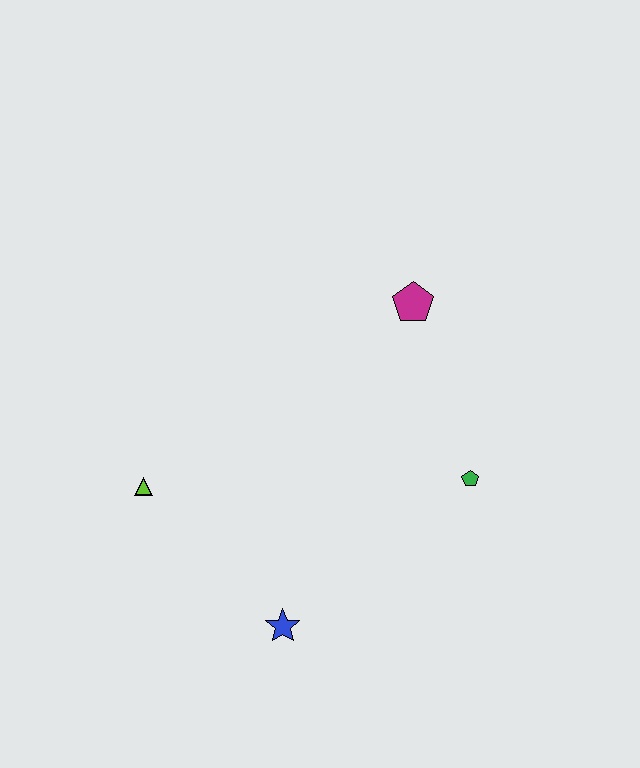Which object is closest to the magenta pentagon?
The green pentagon is closest to the magenta pentagon.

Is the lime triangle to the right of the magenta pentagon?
No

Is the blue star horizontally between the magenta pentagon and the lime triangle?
Yes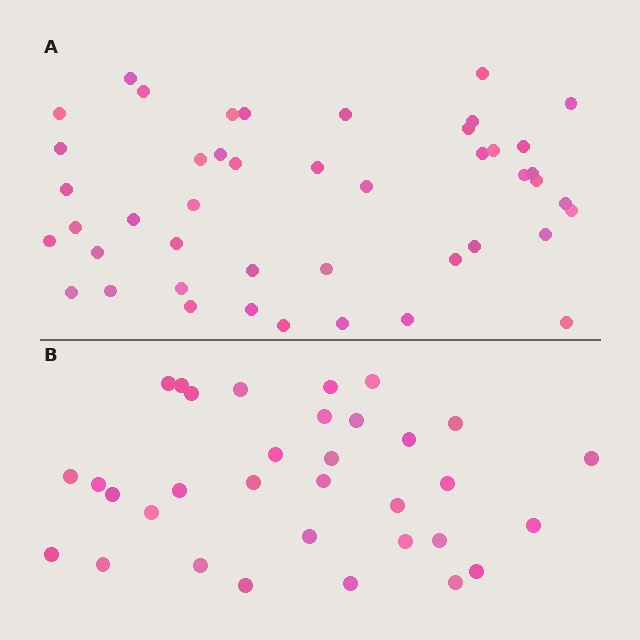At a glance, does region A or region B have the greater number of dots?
Region A (the top region) has more dots.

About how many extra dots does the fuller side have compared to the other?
Region A has roughly 12 or so more dots than region B.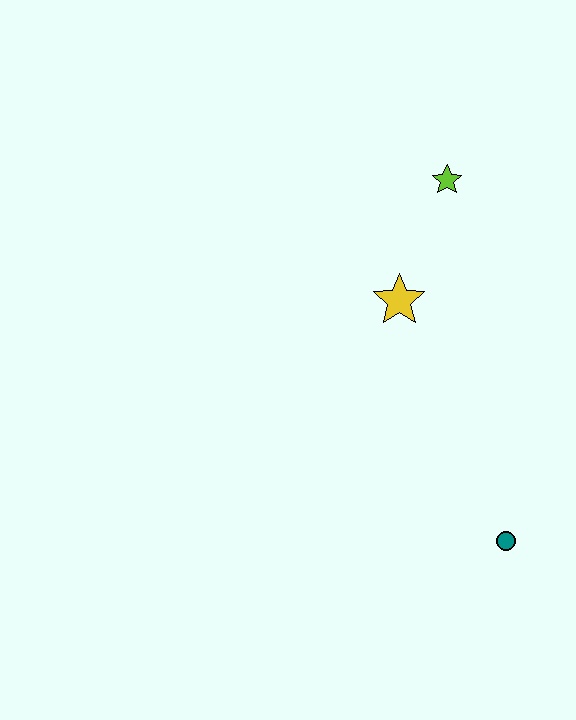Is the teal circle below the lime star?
Yes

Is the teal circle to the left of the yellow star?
No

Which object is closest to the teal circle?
The yellow star is closest to the teal circle.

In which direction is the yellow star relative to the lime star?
The yellow star is below the lime star.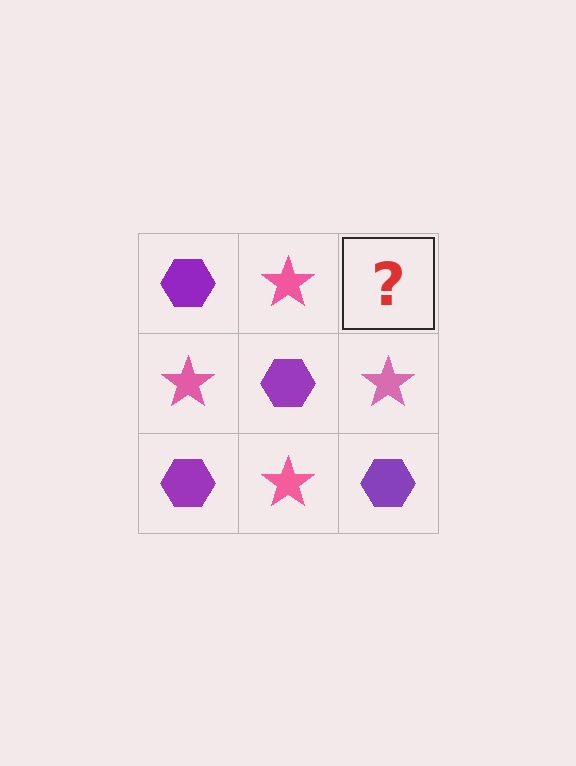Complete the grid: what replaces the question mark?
The question mark should be replaced with a purple hexagon.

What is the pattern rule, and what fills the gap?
The rule is that it alternates purple hexagon and pink star in a checkerboard pattern. The gap should be filled with a purple hexagon.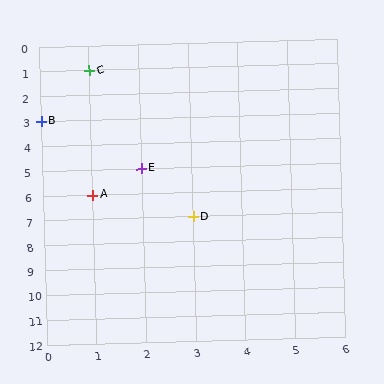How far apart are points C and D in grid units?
Points C and D are 2 columns and 6 rows apart (about 6.3 grid units diagonally).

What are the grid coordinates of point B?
Point B is at grid coordinates (0, 3).